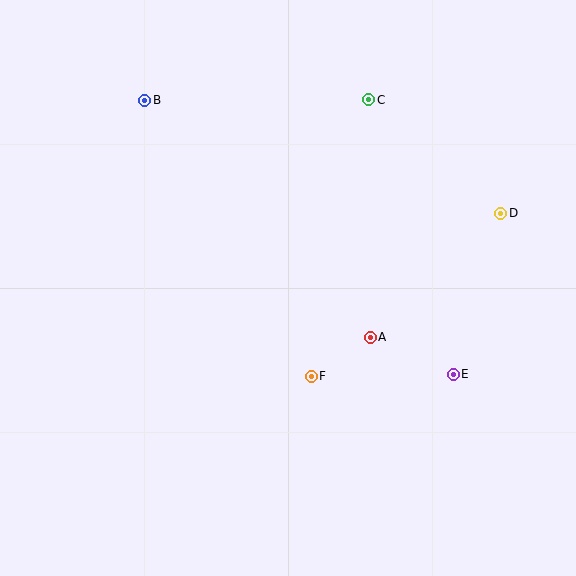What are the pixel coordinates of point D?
Point D is at (501, 213).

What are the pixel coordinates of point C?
Point C is at (369, 100).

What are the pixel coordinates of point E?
Point E is at (453, 374).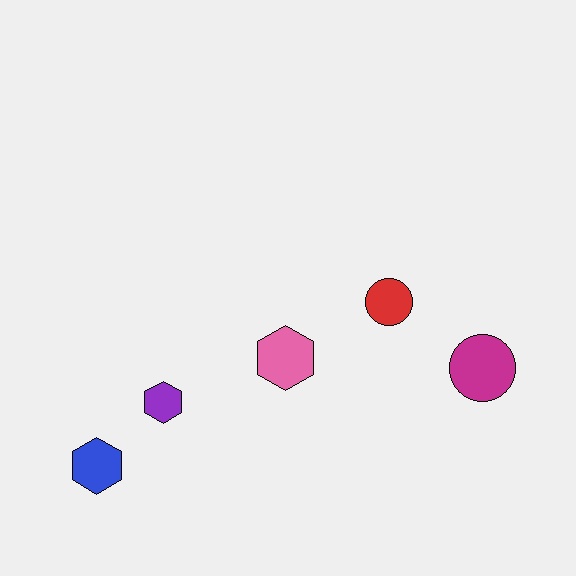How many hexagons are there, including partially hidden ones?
There are 3 hexagons.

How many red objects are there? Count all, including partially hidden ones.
There is 1 red object.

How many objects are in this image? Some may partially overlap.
There are 5 objects.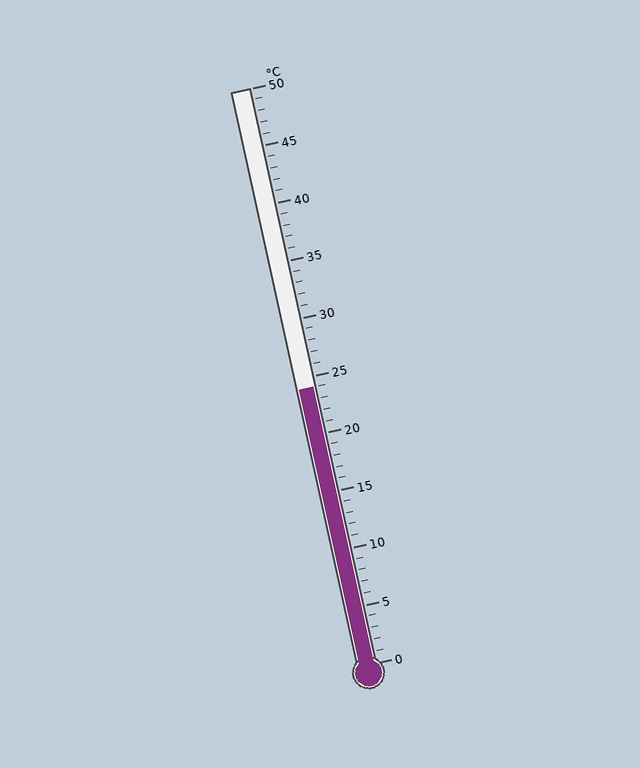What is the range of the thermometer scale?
The thermometer scale ranges from 0°C to 50°C.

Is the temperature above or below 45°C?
The temperature is below 45°C.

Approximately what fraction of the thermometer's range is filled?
The thermometer is filled to approximately 50% of its range.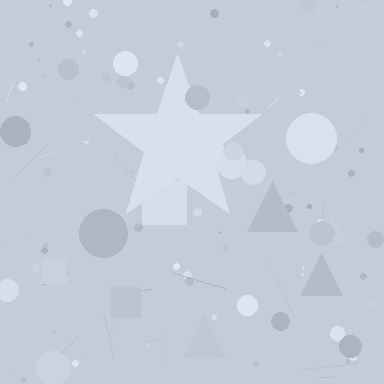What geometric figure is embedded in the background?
A star is embedded in the background.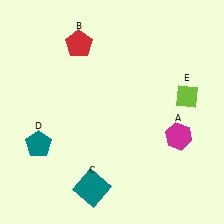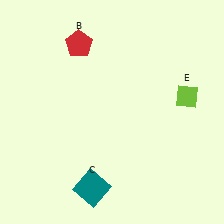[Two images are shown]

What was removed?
The teal pentagon (D), the magenta hexagon (A) were removed in Image 2.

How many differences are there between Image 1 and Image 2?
There are 2 differences between the two images.